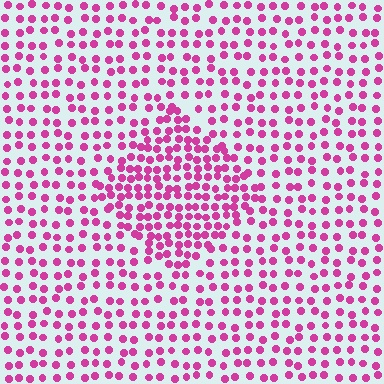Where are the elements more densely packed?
The elements are more densely packed inside the diamond boundary.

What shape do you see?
I see a diamond.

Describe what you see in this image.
The image contains small magenta elements arranged at two different densities. A diamond-shaped region is visible where the elements are more densely packed than the surrounding area.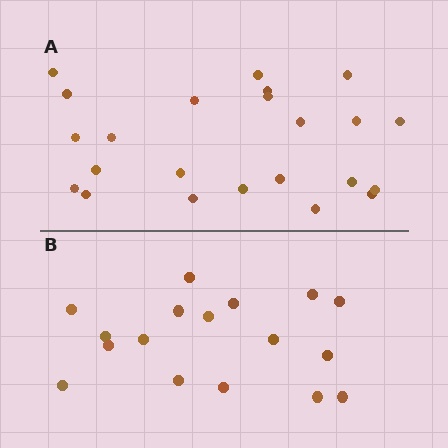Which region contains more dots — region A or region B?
Region A (the top region) has more dots.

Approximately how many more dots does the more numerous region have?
Region A has about 6 more dots than region B.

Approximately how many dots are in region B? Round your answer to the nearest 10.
About 20 dots. (The exact count is 17, which rounds to 20.)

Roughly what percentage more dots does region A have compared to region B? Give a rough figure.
About 35% more.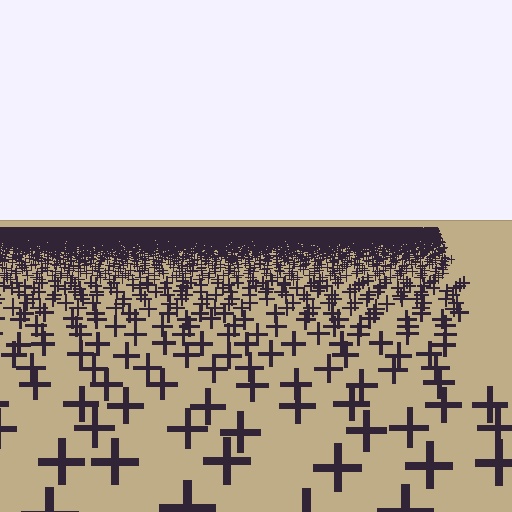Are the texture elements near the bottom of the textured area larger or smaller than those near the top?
Larger. Near the bottom, elements are closer to the viewer and appear at a bigger on-screen size.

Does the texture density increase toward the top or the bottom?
Density increases toward the top.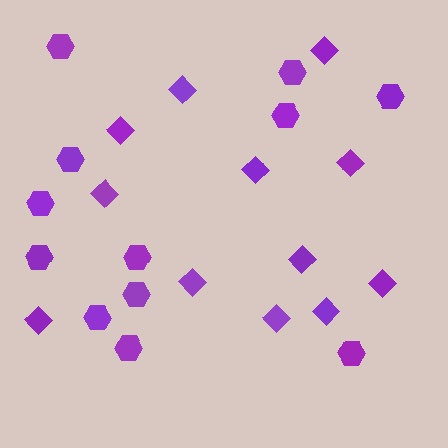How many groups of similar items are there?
There are 2 groups: one group of diamonds (12) and one group of hexagons (12).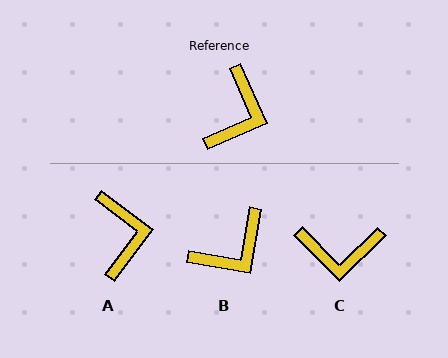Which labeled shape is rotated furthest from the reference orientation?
C, about 69 degrees away.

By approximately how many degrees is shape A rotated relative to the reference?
Approximately 29 degrees counter-clockwise.